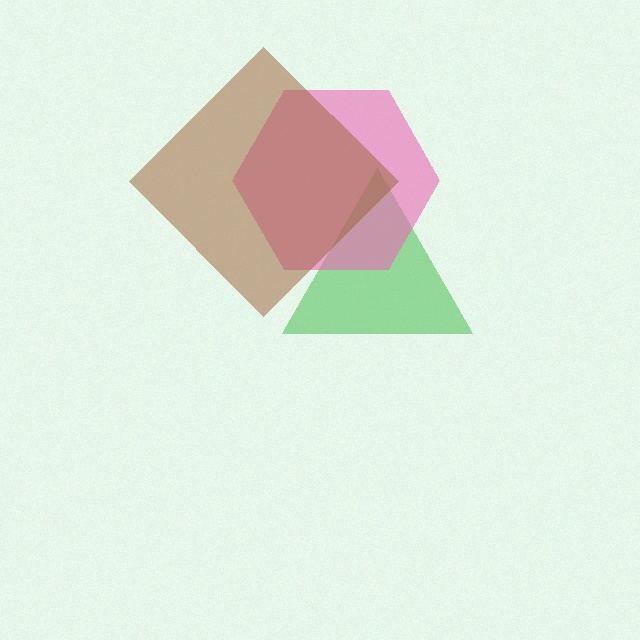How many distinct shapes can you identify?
There are 3 distinct shapes: a green triangle, a pink hexagon, a brown diamond.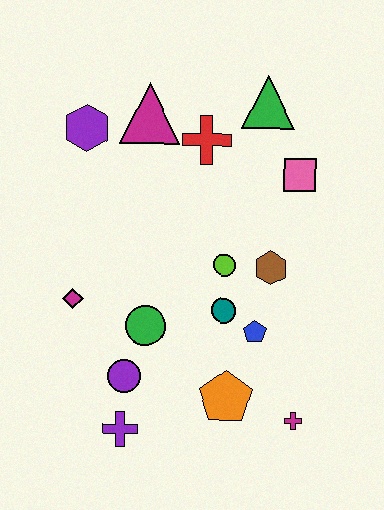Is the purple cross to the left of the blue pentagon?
Yes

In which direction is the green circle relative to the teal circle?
The green circle is to the left of the teal circle.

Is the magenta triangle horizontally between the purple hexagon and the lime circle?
Yes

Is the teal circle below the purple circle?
No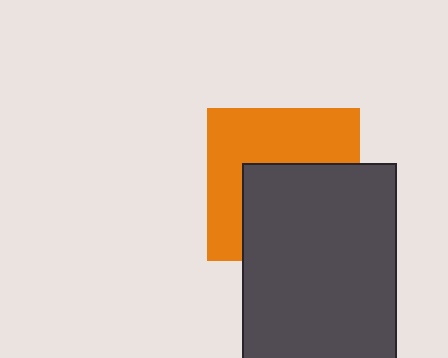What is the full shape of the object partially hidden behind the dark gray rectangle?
The partially hidden object is an orange square.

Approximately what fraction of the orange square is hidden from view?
Roughly 49% of the orange square is hidden behind the dark gray rectangle.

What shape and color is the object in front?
The object in front is a dark gray rectangle.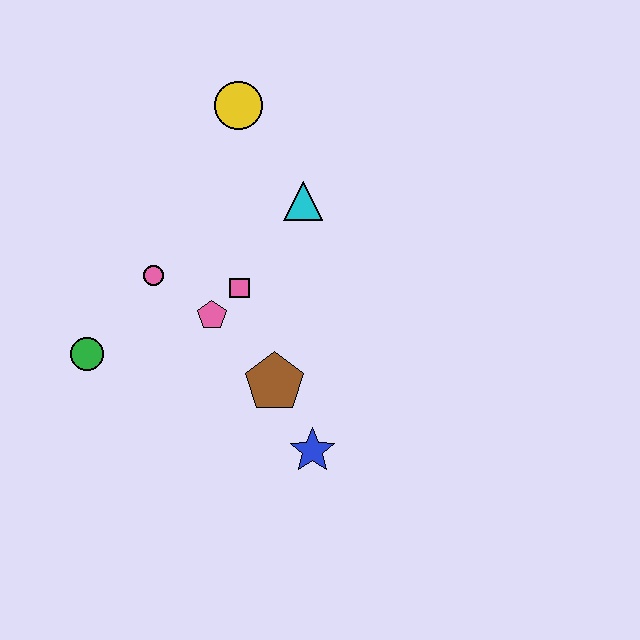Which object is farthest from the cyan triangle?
The green circle is farthest from the cyan triangle.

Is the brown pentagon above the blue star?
Yes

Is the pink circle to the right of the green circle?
Yes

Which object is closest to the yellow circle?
The cyan triangle is closest to the yellow circle.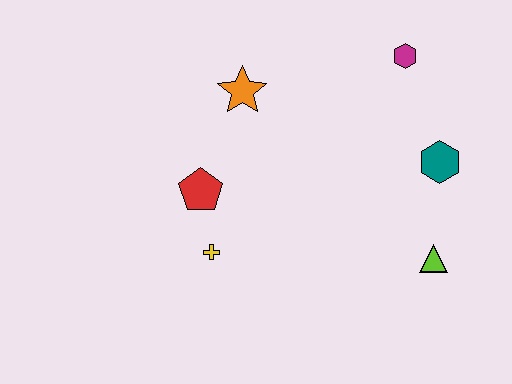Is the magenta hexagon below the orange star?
No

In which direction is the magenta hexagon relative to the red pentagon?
The magenta hexagon is to the right of the red pentagon.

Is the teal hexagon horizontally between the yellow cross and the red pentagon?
No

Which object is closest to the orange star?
The red pentagon is closest to the orange star.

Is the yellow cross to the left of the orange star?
Yes